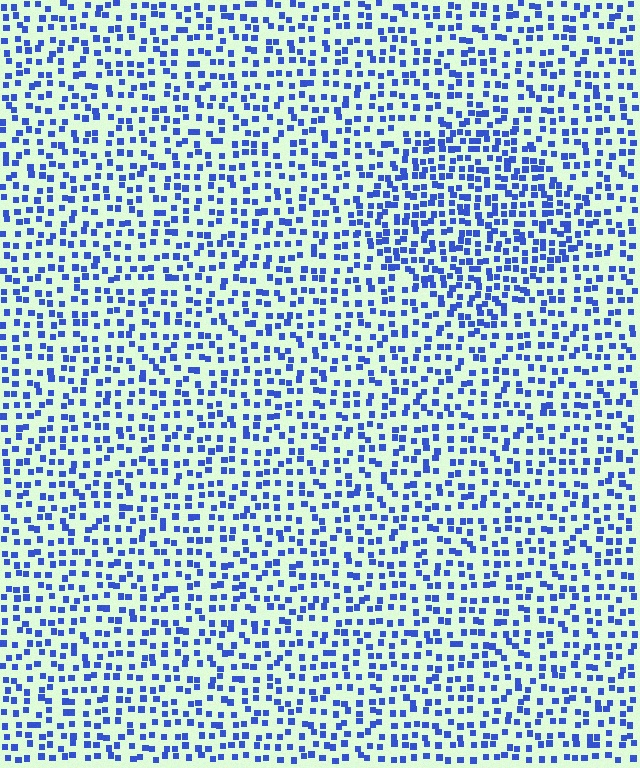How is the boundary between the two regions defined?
The boundary is defined by a change in element density (approximately 1.6x ratio). All elements are the same color, size, and shape.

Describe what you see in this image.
The image contains small blue elements arranged at two different densities. A diamond-shaped region is visible where the elements are more densely packed than the surrounding area.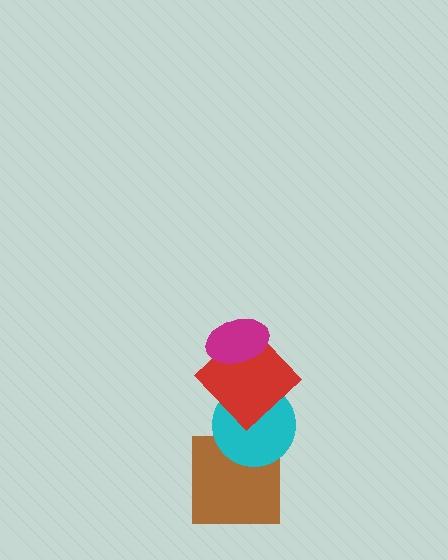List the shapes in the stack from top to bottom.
From top to bottom: the magenta ellipse, the red diamond, the cyan circle, the brown square.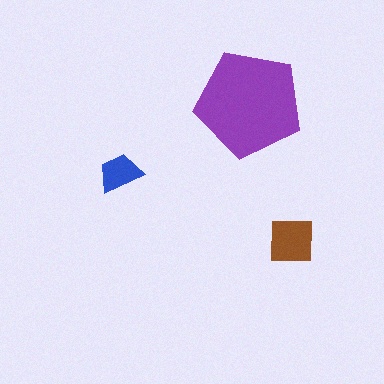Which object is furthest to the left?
The blue trapezoid is leftmost.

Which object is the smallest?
The blue trapezoid.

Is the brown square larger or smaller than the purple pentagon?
Smaller.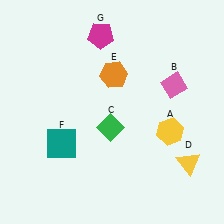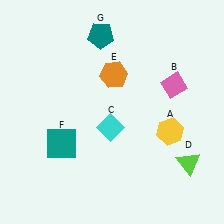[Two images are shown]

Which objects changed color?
C changed from green to cyan. D changed from yellow to lime. G changed from magenta to teal.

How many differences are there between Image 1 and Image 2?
There are 3 differences between the two images.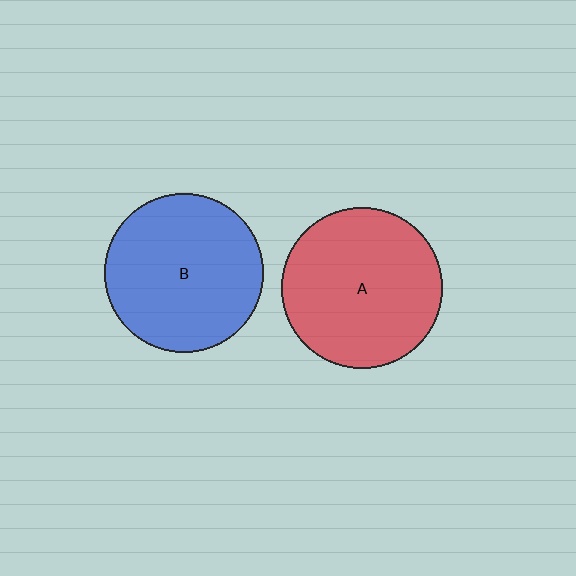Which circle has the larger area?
Circle A (red).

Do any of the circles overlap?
No, none of the circles overlap.